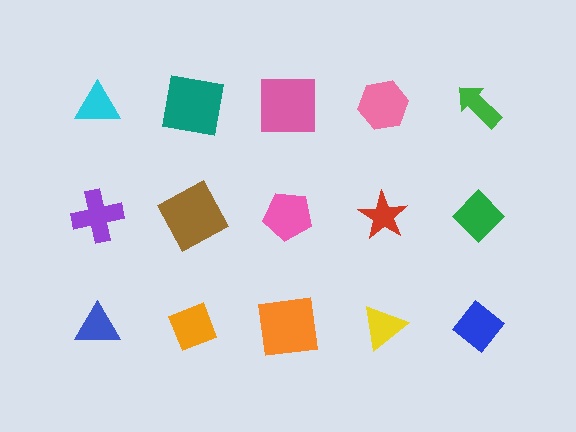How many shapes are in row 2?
5 shapes.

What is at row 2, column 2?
A brown square.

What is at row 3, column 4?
A yellow triangle.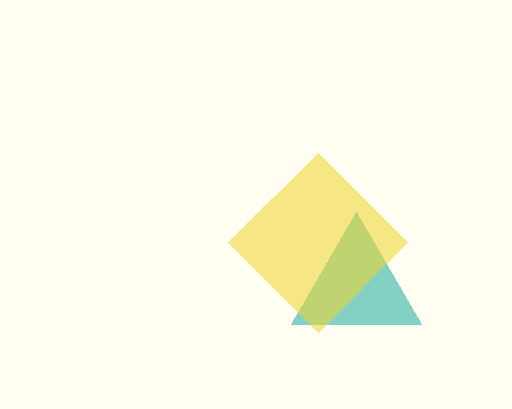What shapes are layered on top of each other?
The layered shapes are: a teal triangle, a yellow diamond.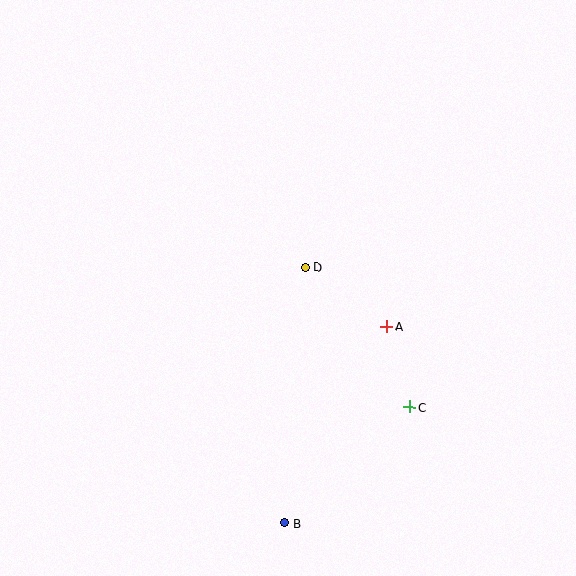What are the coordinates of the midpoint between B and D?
The midpoint between B and D is at (295, 395).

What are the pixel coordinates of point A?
Point A is at (387, 326).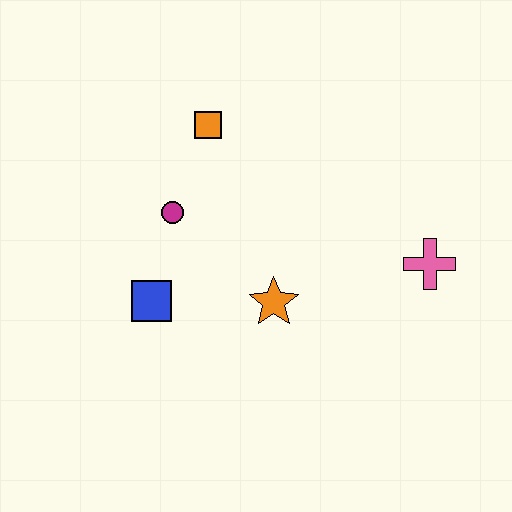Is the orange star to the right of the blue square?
Yes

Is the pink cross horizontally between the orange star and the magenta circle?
No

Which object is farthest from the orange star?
The orange square is farthest from the orange star.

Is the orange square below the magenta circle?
No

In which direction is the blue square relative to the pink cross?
The blue square is to the left of the pink cross.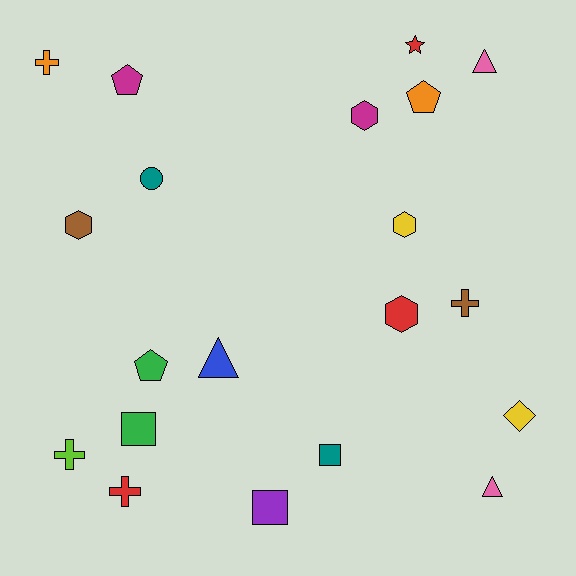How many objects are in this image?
There are 20 objects.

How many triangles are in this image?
There are 3 triangles.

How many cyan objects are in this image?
There are no cyan objects.